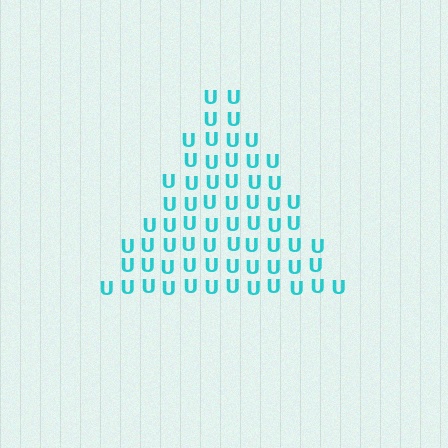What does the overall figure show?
The overall figure shows a triangle.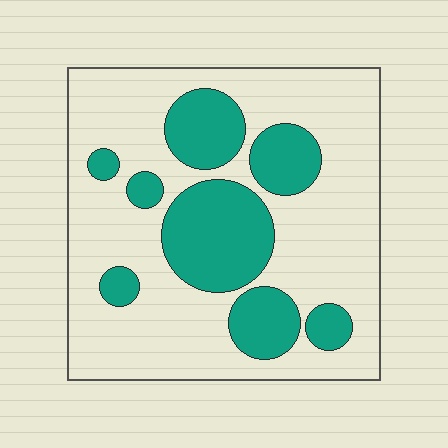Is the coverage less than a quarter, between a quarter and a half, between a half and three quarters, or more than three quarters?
Between a quarter and a half.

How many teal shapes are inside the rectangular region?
8.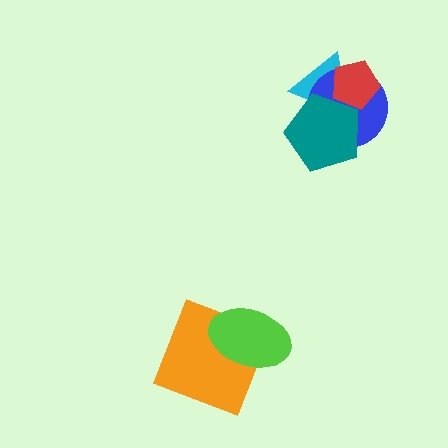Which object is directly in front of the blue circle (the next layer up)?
The red pentagon is directly in front of the blue circle.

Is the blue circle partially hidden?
Yes, it is partially covered by another shape.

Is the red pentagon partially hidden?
Yes, it is partially covered by another shape.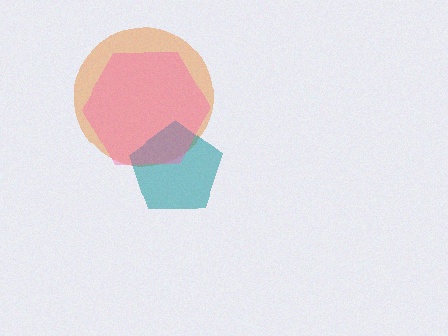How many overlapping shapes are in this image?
There are 3 overlapping shapes in the image.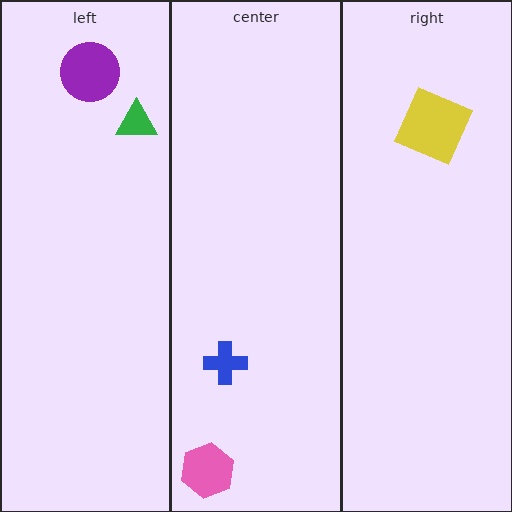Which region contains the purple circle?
The left region.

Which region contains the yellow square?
The right region.